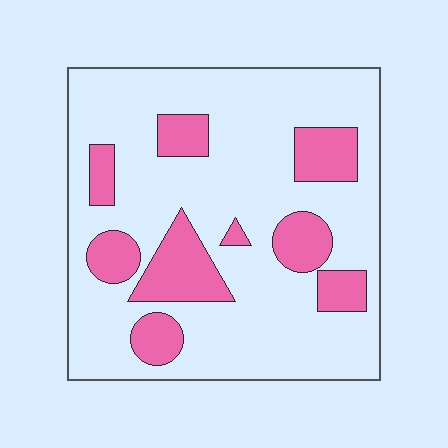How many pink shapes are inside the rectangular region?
9.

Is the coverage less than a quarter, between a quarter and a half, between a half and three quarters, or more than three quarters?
Less than a quarter.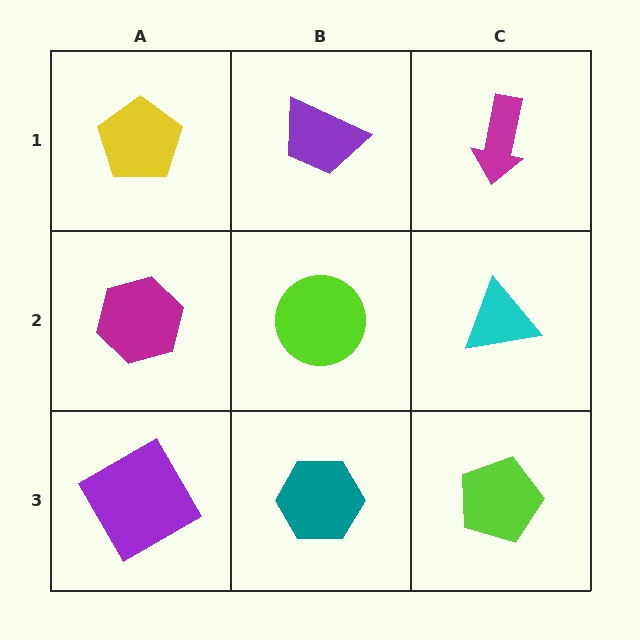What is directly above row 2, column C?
A magenta arrow.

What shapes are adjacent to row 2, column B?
A purple trapezoid (row 1, column B), a teal hexagon (row 3, column B), a magenta hexagon (row 2, column A), a cyan triangle (row 2, column C).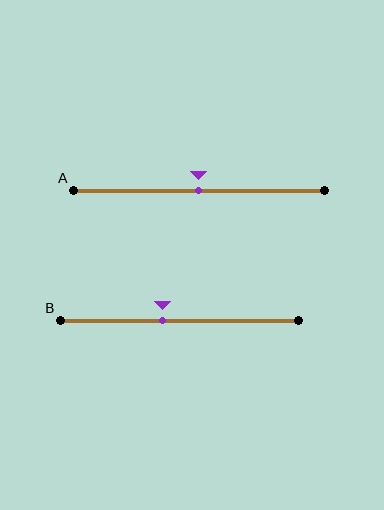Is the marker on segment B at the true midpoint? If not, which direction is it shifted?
No, the marker on segment B is shifted to the left by about 7% of the segment length.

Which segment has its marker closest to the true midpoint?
Segment A has its marker closest to the true midpoint.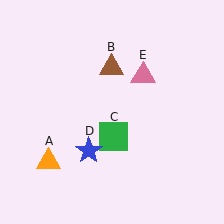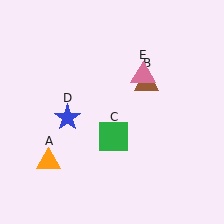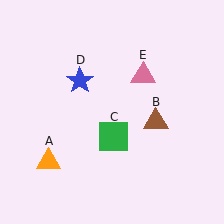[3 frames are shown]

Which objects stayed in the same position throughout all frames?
Orange triangle (object A) and green square (object C) and pink triangle (object E) remained stationary.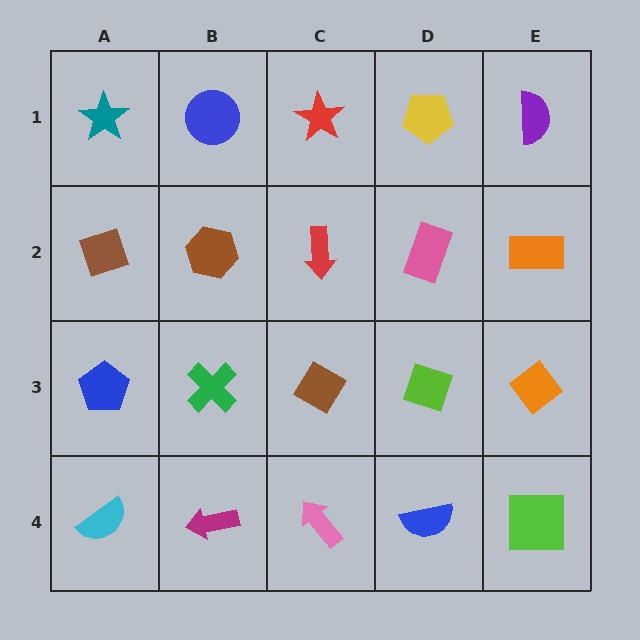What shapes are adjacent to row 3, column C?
A red arrow (row 2, column C), a pink arrow (row 4, column C), a green cross (row 3, column B), a lime diamond (row 3, column D).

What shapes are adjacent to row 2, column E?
A purple semicircle (row 1, column E), an orange diamond (row 3, column E), a pink rectangle (row 2, column D).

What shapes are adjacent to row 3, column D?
A pink rectangle (row 2, column D), a blue semicircle (row 4, column D), a brown diamond (row 3, column C), an orange diamond (row 3, column E).